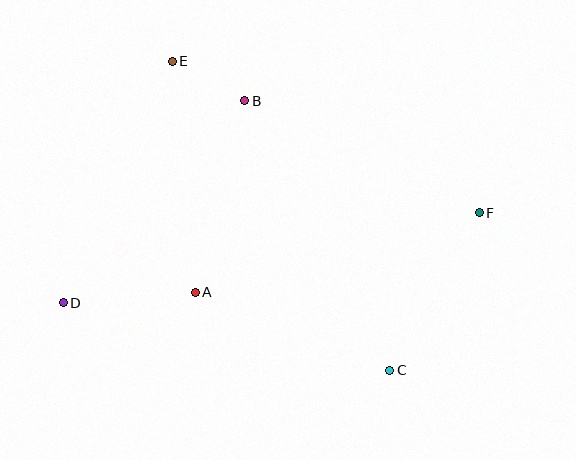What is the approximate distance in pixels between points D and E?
The distance between D and E is approximately 265 pixels.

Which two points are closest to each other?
Points B and E are closest to each other.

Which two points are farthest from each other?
Points D and F are farthest from each other.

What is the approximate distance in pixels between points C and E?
The distance between C and E is approximately 378 pixels.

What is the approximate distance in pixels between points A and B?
The distance between A and B is approximately 197 pixels.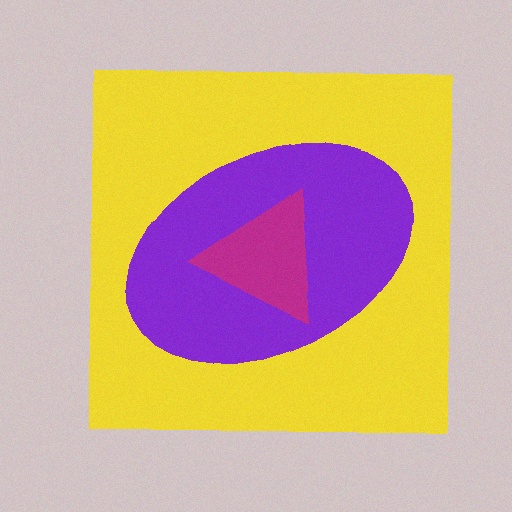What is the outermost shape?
The yellow square.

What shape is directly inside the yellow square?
The purple ellipse.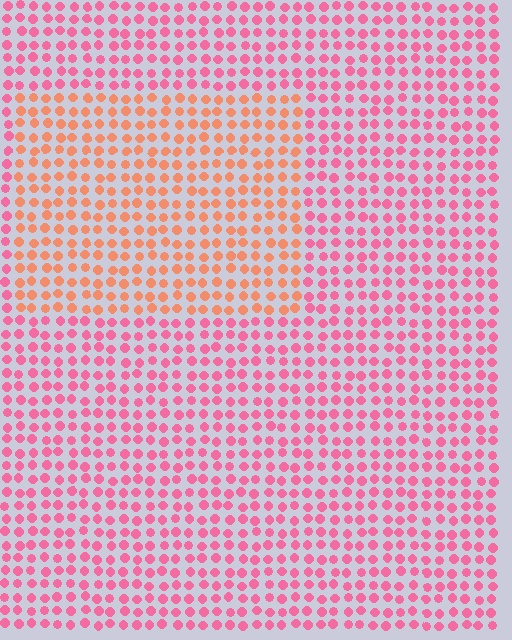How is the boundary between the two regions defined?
The boundary is defined purely by a slight shift in hue (about 38 degrees). Spacing, size, and orientation are identical on both sides.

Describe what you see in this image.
The image is filled with small pink elements in a uniform arrangement. A rectangle-shaped region is visible where the elements are tinted to a slightly different hue, forming a subtle color boundary.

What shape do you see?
I see a rectangle.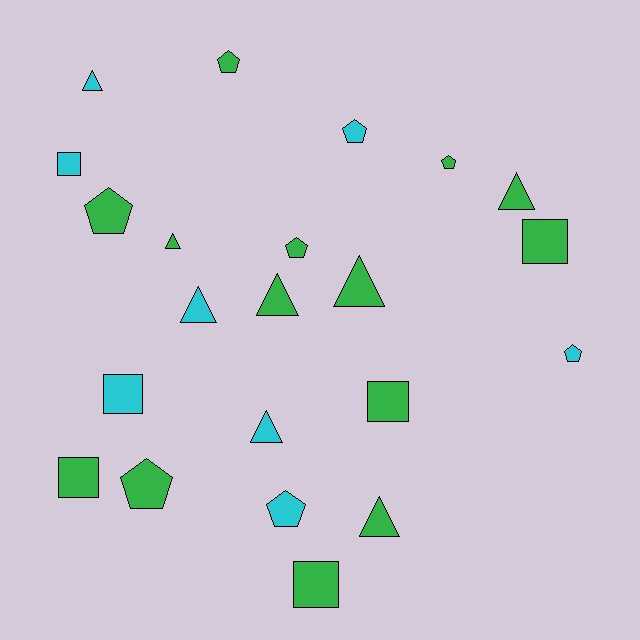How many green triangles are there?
There are 5 green triangles.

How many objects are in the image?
There are 22 objects.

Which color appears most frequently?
Green, with 14 objects.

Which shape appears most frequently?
Triangle, with 8 objects.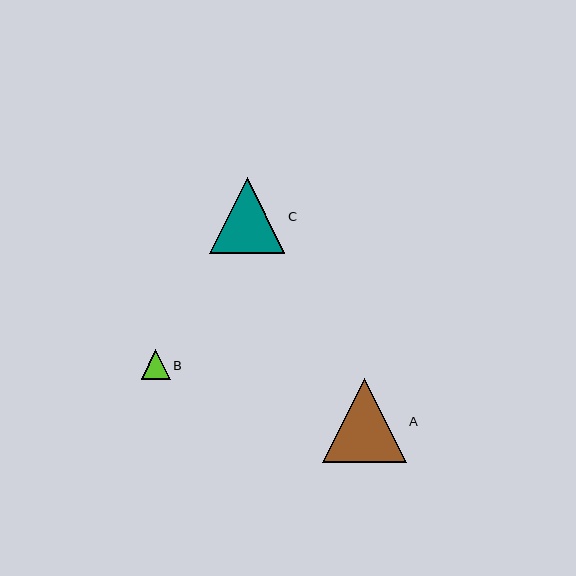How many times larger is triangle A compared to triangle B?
Triangle A is approximately 2.8 times the size of triangle B.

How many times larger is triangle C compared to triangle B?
Triangle C is approximately 2.6 times the size of triangle B.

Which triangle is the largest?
Triangle A is the largest with a size of approximately 83 pixels.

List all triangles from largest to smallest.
From largest to smallest: A, C, B.